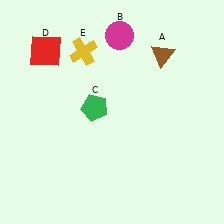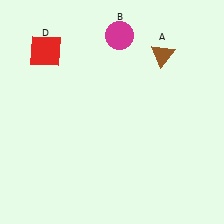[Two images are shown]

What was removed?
The green pentagon (C), the yellow cross (E) were removed in Image 2.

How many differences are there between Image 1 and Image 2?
There are 2 differences between the two images.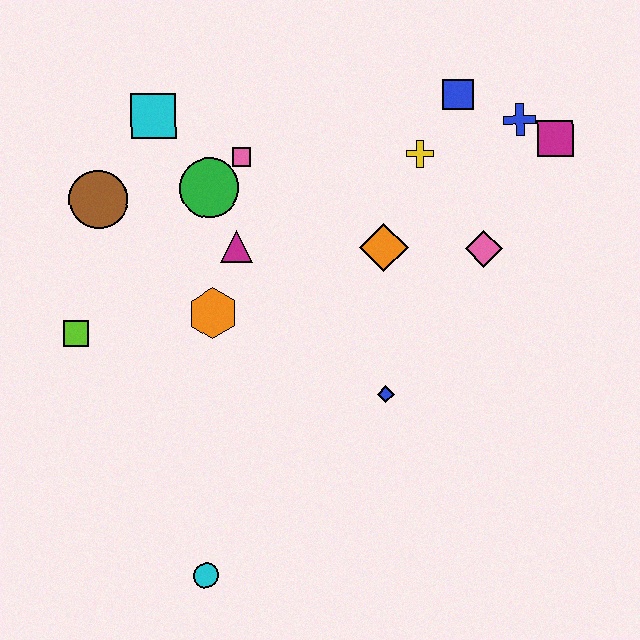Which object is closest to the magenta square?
The blue cross is closest to the magenta square.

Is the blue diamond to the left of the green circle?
No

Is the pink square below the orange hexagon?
No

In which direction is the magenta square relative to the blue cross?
The magenta square is to the right of the blue cross.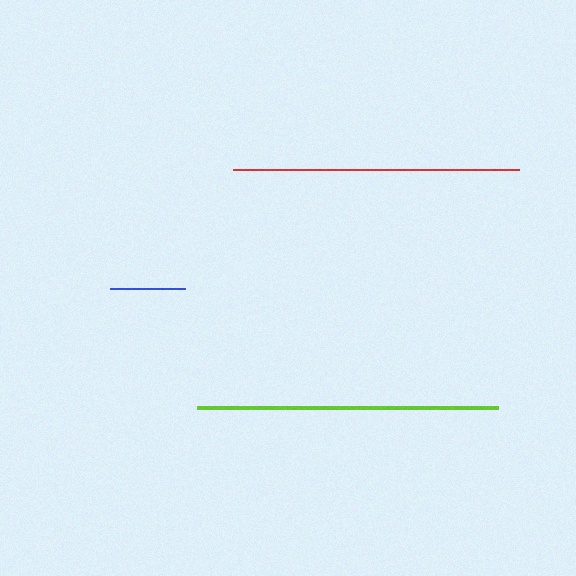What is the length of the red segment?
The red segment is approximately 286 pixels long.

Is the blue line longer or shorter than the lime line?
The lime line is longer than the blue line.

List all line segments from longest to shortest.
From longest to shortest: lime, red, blue.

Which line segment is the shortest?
The blue line is the shortest at approximately 74 pixels.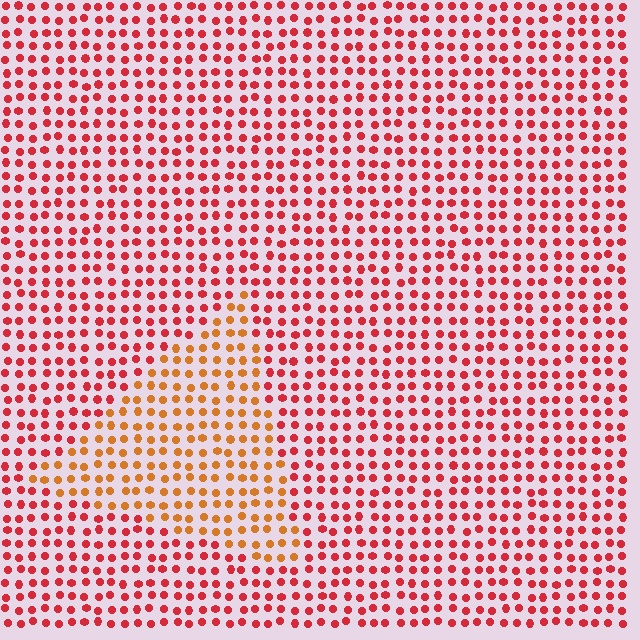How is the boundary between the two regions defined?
The boundary is defined purely by a slight shift in hue (about 35 degrees). Spacing, size, and orientation are identical on both sides.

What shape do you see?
I see a triangle.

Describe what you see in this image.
The image is filled with small red elements in a uniform arrangement. A triangle-shaped region is visible where the elements are tinted to a slightly different hue, forming a subtle color boundary.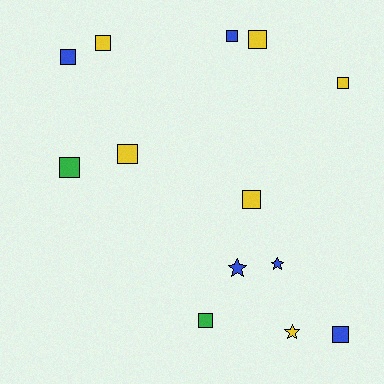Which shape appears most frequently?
Square, with 10 objects.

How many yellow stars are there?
There is 1 yellow star.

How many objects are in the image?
There are 13 objects.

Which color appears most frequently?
Yellow, with 6 objects.